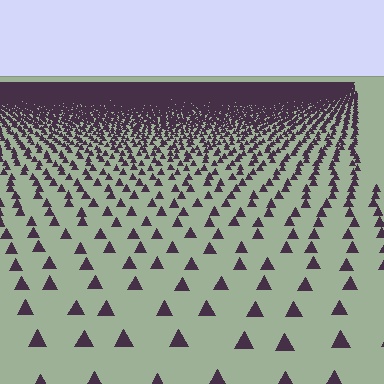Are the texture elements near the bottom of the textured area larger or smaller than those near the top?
Larger. Near the bottom, elements are closer to the viewer and appear at a bigger on-screen size.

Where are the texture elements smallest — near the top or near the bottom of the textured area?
Near the top.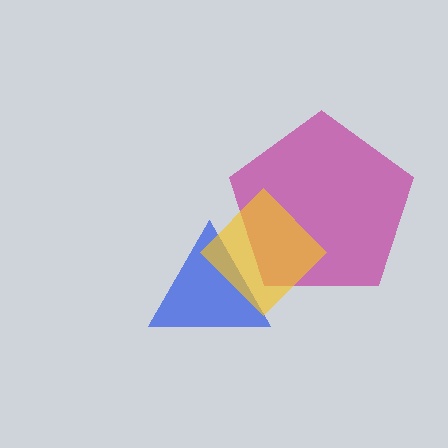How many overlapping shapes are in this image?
There are 3 overlapping shapes in the image.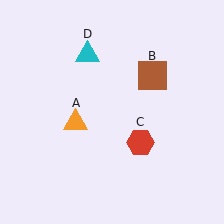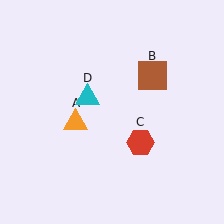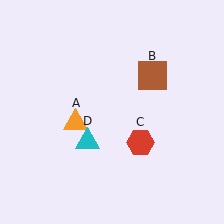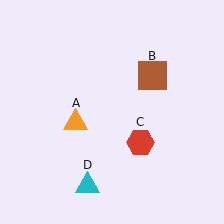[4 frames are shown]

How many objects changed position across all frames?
1 object changed position: cyan triangle (object D).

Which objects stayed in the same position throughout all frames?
Orange triangle (object A) and brown square (object B) and red hexagon (object C) remained stationary.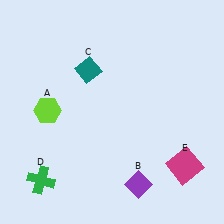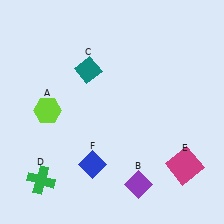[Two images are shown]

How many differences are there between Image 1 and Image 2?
There is 1 difference between the two images.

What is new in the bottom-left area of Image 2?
A blue diamond (F) was added in the bottom-left area of Image 2.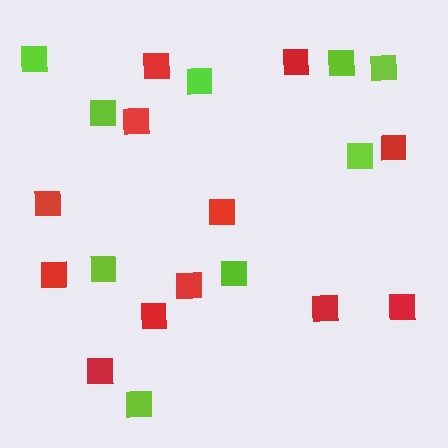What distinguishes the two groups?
There are 2 groups: one group of red squares (12) and one group of lime squares (9).